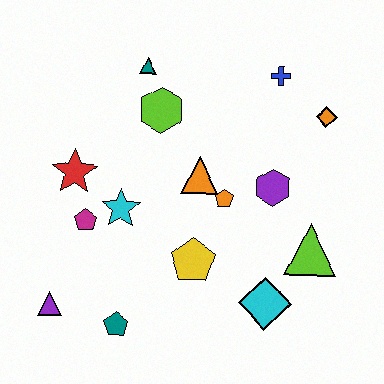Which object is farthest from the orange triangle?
The purple triangle is farthest from the orange triangle.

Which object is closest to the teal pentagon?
The purple triangle is closest to the teal pentagon.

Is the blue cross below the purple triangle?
No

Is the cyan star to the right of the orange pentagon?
No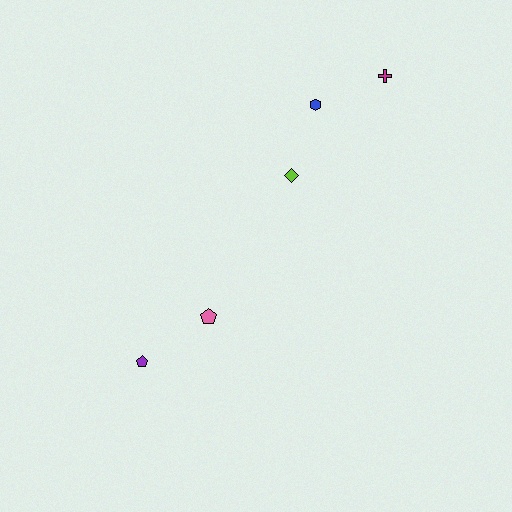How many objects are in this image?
There are 5 objects.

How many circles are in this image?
There are no circles.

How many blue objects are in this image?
There is 1 blue object.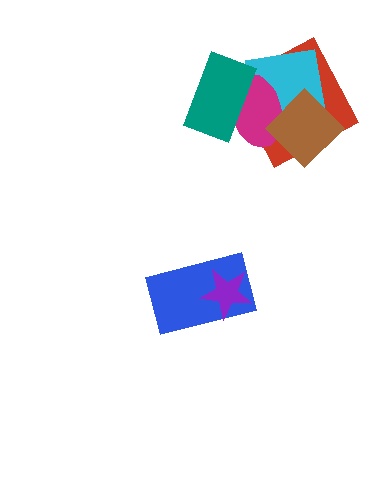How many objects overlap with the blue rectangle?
1 object overlaps with the blue rectangle.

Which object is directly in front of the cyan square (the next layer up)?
The magenta ellipse is directly in front of the cyan square.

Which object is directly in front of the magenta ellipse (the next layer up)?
The brown diamond is directly in front of the magenta ellipse.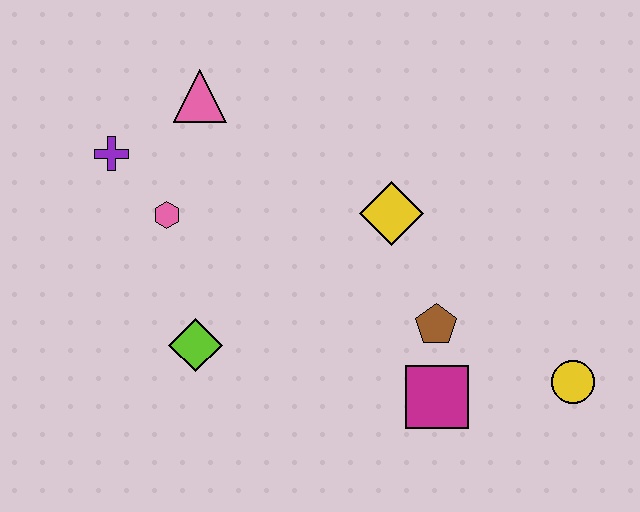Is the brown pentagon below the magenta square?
No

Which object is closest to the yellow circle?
The magenta square is closest to the yellow circle.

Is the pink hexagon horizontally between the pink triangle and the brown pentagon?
No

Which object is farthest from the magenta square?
The purple cross is farthest from the magenta square.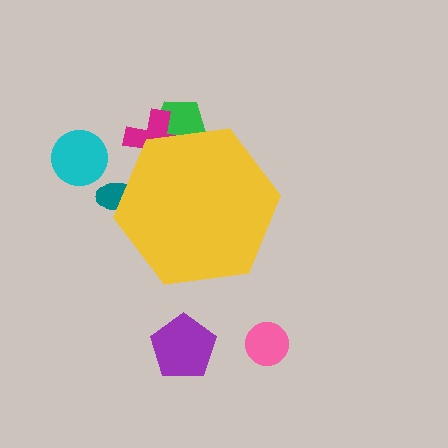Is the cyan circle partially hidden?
No, the cyan circle is fully visible.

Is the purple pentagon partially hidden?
No, the purple pentagon is fully visible.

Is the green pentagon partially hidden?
Yes, the green pentagon is partially hidden behind the yellow hexagon.